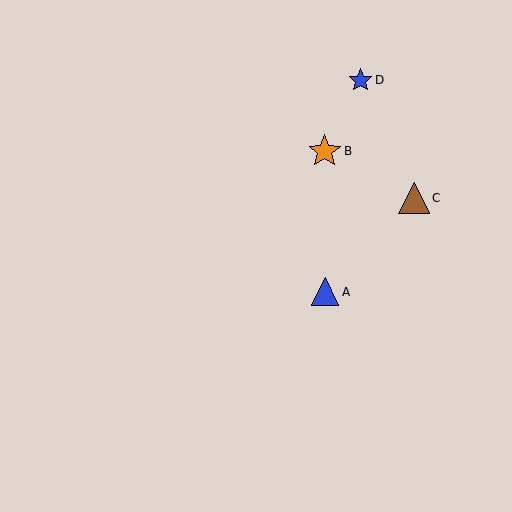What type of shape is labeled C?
Shape C is a brown triangle.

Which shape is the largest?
The orange star (labeled B) is the largest.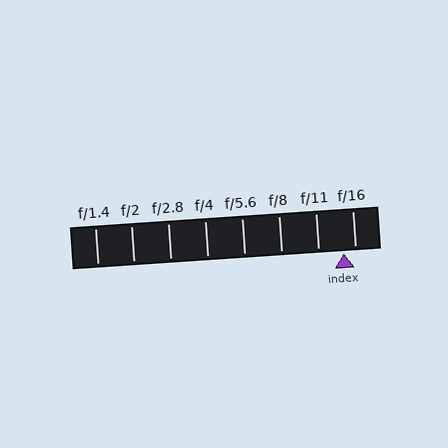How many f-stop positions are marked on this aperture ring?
There are 8 f-stop positions marked.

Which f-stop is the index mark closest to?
The index mark is closest to f/16.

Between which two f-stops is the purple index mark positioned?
The index mark is between f/11 and f/16.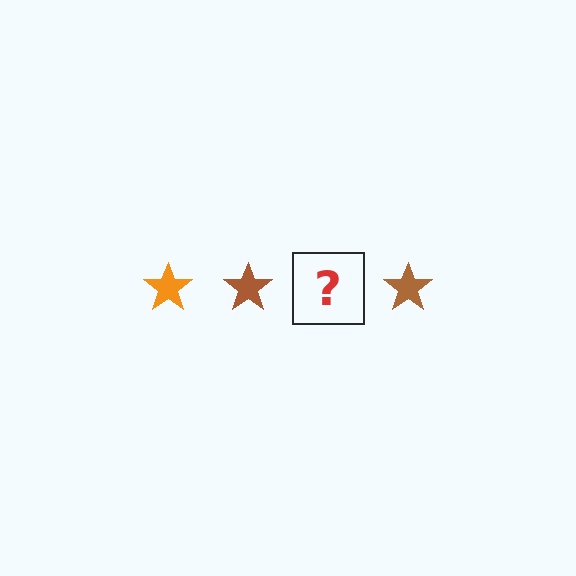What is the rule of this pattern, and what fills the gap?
The rule is that the pattern cycles through orange, brown stars. The gap should be filled with an orange star.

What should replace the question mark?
The question mark should be replaced with an orange star.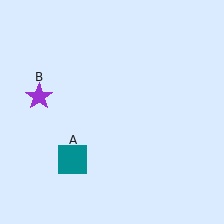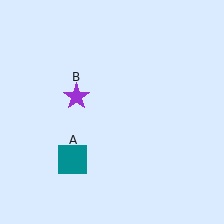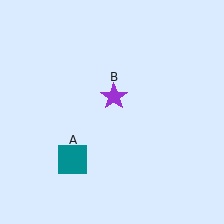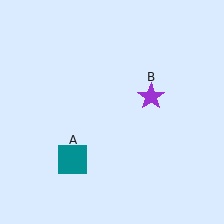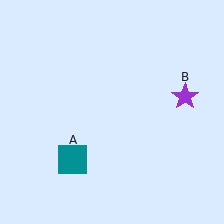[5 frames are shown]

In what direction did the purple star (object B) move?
The purple star (object B) moved right.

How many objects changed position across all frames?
1 object changed position: purple star (object B).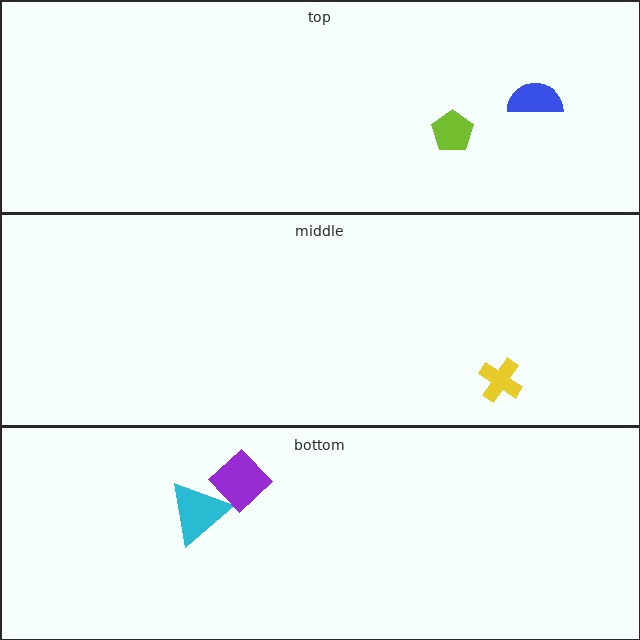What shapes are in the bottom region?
The cyan triangle, the purple diamond.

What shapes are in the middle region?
The yellow cross.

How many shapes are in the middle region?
1.